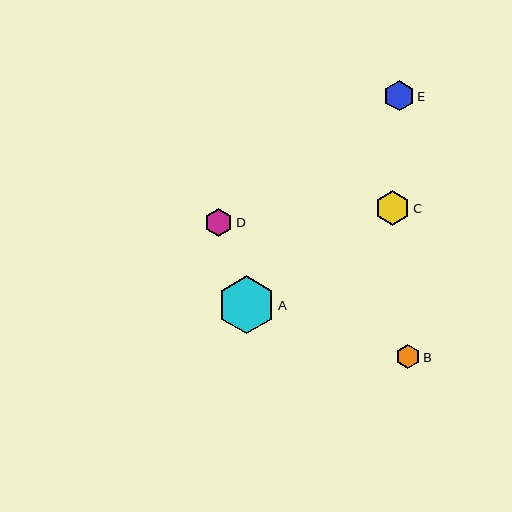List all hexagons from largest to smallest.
From largest to smallest: A, C, E, D, B.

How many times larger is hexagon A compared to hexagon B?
Hexagon A is approximately 2.4 times the size of hexagon B.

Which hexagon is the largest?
Hexagon A is the largest with a size of approximately 58 pixels.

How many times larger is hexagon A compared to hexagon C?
Hexagon A is approximately 1.7 times the size of hexagon C.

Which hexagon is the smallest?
Hexagon B is the smallest with a size of approximately 24 pixels.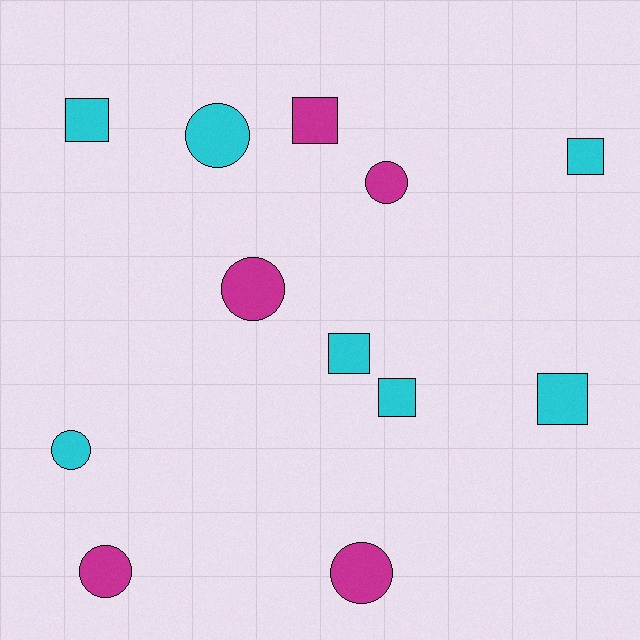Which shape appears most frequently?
Square, with 6 objects.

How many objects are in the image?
There are 12 objects.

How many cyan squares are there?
There are 5 cyan squares.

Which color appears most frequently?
Cyan, with 7 objects.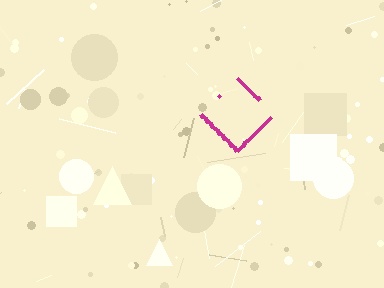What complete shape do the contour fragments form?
The contour fragments form a diamond.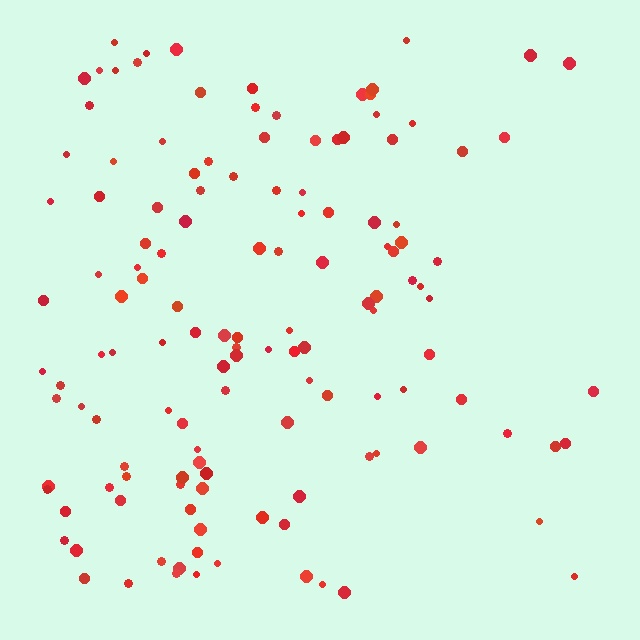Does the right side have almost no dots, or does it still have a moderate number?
Still a moderate number, just noticeably fewer than the left.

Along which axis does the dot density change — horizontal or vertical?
Horizontal.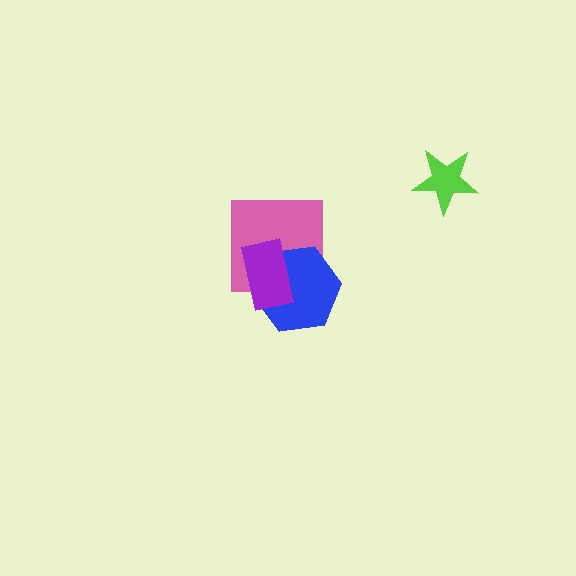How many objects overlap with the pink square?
2 objects overlap with the pink square.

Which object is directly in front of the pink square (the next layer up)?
The blue hexagon is directly in front of the pink square.